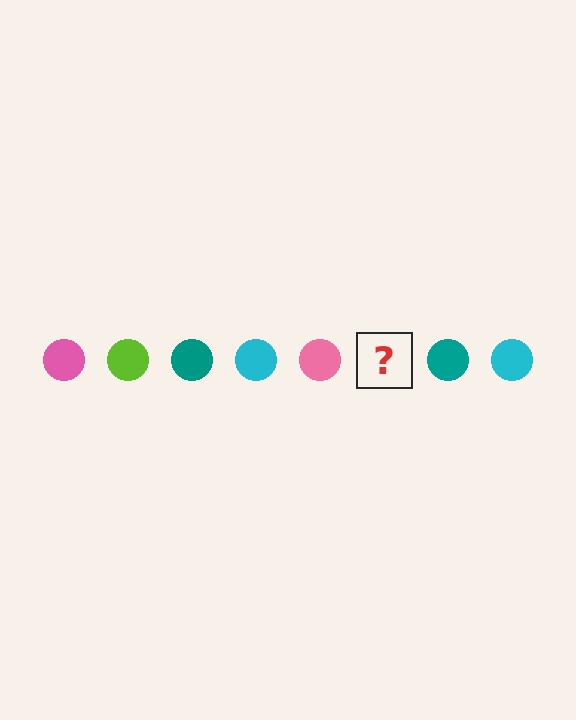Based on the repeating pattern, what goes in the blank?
The blank should be a lime circle.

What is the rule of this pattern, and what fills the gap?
The rule is that the pattern cycles through pink, lime, teal, cyan circles. The gap should be filled with a lime circle.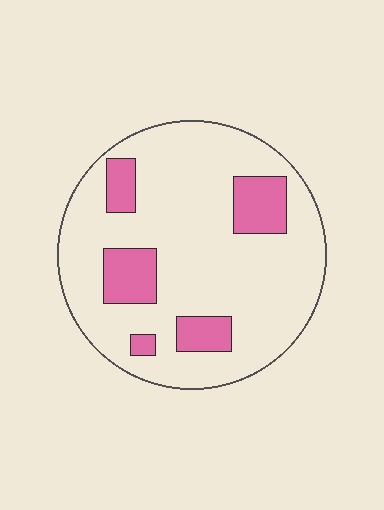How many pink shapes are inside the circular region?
5.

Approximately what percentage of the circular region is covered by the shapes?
Approximately 20%.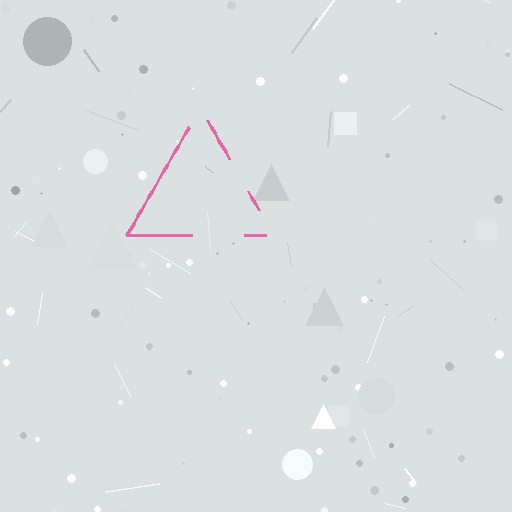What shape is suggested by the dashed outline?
The dashed outline suggests a triangle.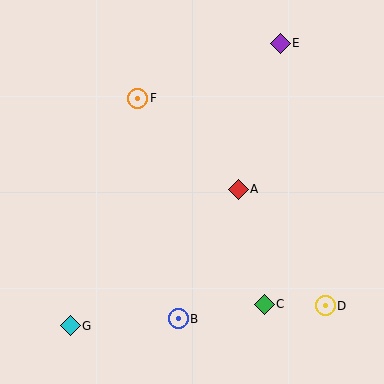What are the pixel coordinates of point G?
Point G is at (70, 326).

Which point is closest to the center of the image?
Point A at (238, 189) is closest to the center.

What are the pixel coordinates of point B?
Point B is at (178, 319).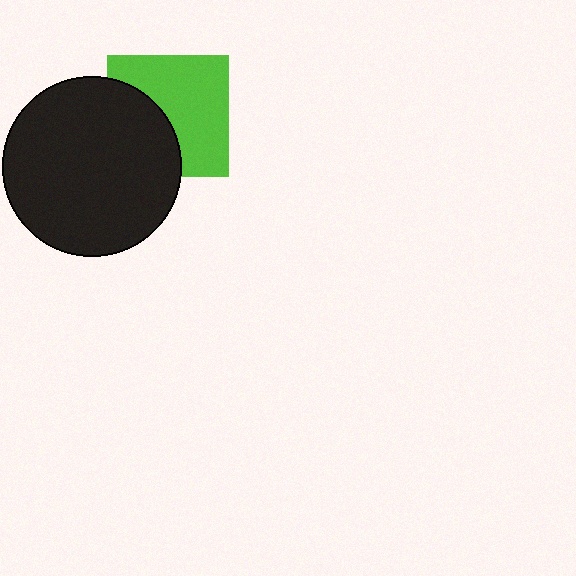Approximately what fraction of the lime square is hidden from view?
Roughly 39% of the lime square is hidden behind the black circle.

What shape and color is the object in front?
The object in front is a black circle.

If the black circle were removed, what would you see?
You would see the complete lime square.